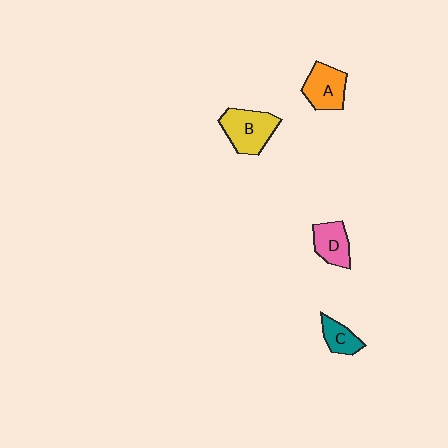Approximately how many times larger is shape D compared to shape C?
Approximately 1.3 times.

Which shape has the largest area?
Shape B (yellow).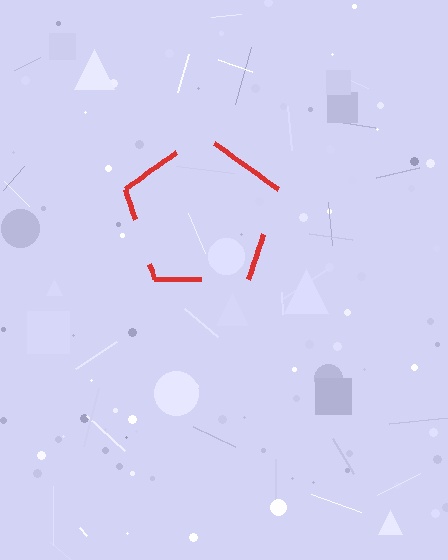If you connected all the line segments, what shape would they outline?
They would outline a pentagon.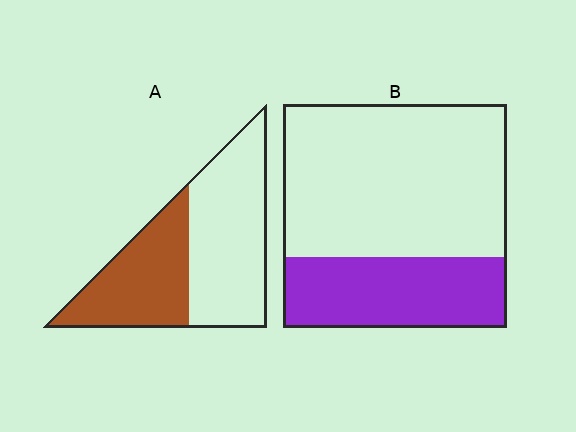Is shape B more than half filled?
No.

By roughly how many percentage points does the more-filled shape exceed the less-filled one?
By roughly 10 percentage points (A over B).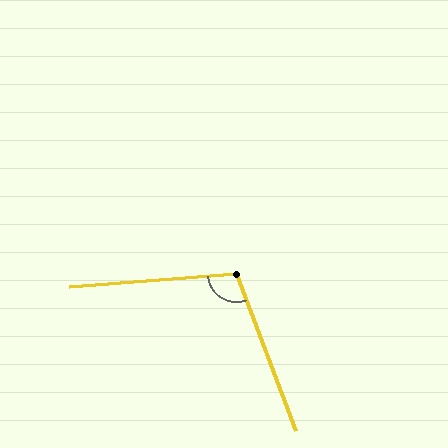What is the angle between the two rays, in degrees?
Approximately 106 degrees.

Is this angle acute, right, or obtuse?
It is obtuse.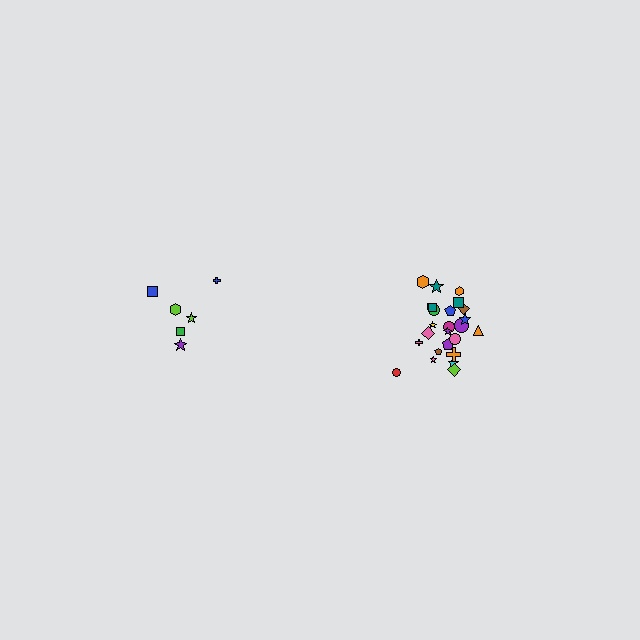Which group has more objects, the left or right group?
The right group.